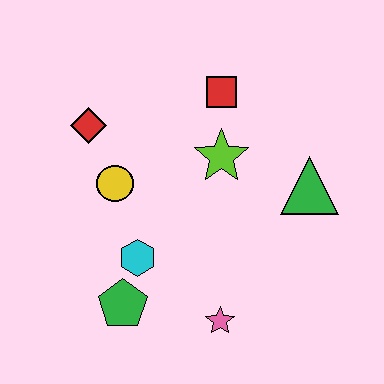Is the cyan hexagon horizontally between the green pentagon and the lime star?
Yes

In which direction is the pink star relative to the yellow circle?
The pink star is below the yellow circle.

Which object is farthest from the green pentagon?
The red square is farthest from the green pentagon.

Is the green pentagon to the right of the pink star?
No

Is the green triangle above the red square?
No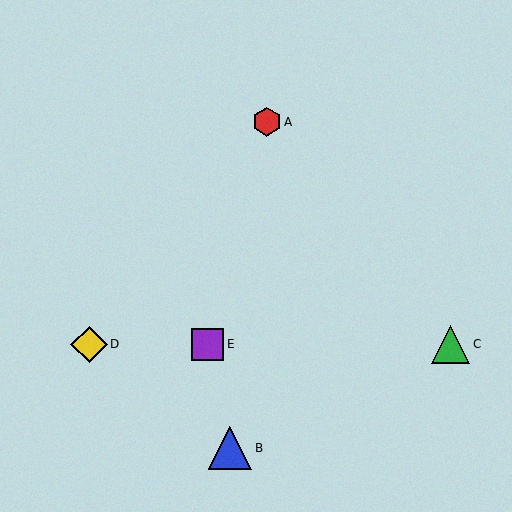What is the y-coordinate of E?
Object E is at y≈344.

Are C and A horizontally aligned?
No, C is at y≈344 and A is at y≈122.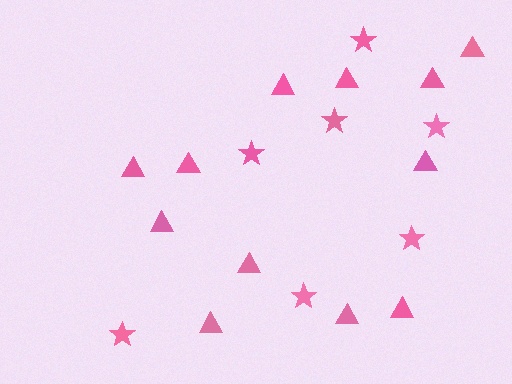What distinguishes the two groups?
There are 2 groups: one group of stars (7) and one group of triangles (12).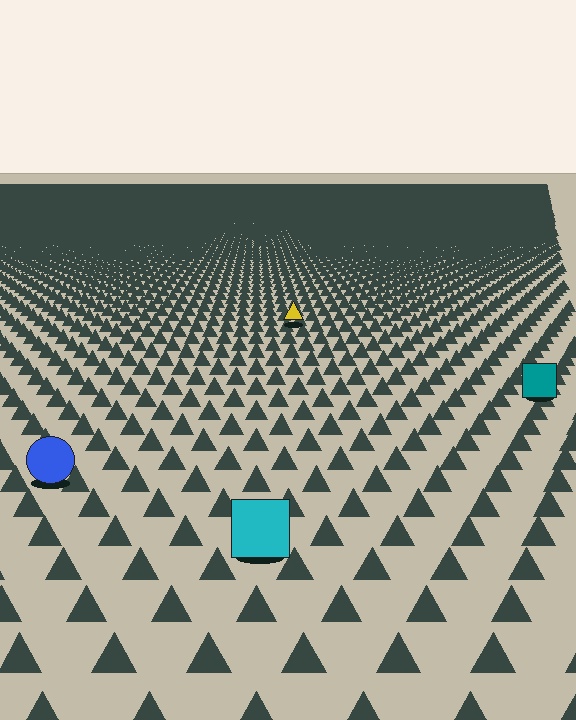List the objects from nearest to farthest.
From nearest to farthest: the cyan square, the blue circle, the teal square, the yellow triangle.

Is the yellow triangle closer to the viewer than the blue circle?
No. The blue circle is closer — you can tell from the texture gradient: the ground texture is coarser near it.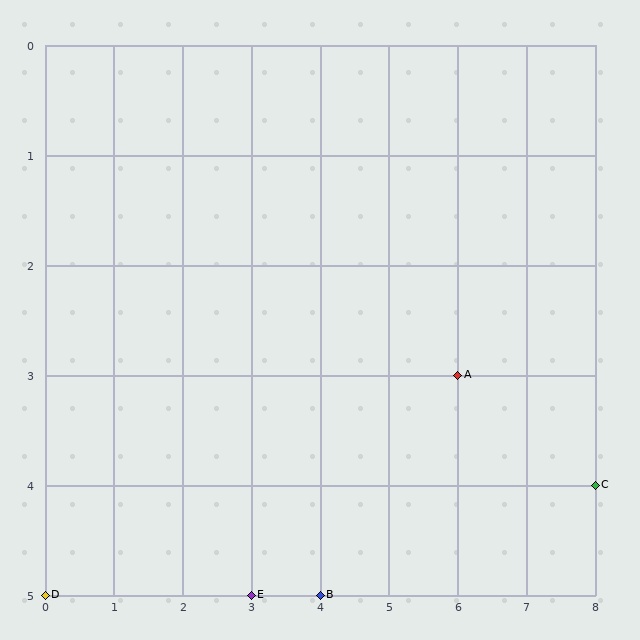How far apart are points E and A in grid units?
Points E and A are 3 columns and 2 rows apart (about 3.6 grid units diagonally).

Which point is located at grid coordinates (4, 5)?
Point B is at (4, 5).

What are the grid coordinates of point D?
Point D is at grid coordinates (0, 5).